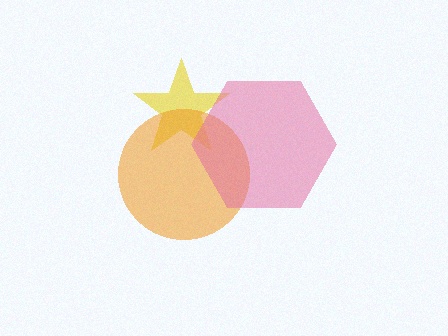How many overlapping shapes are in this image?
There are 3 overlapping shapes in the image.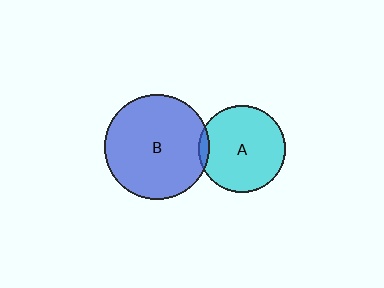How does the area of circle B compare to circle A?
Approximately 1.4 times.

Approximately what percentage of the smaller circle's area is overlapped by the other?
Approximately 5%.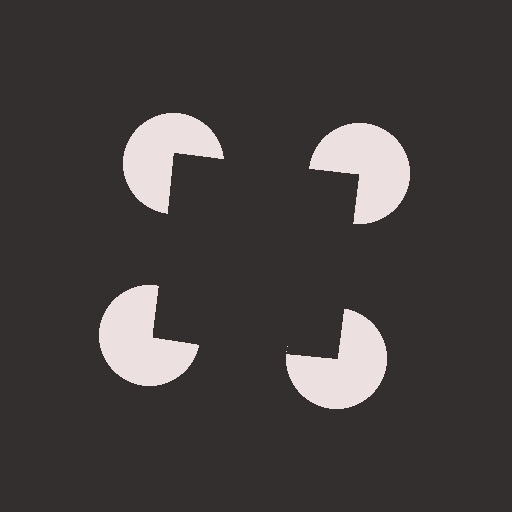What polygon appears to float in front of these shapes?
An illusory square — its edges are inferred from the aligned wedge cuts in the pac-man discs, not physically drawn.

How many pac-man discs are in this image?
There are 4 — one at each vertex of the illusory square.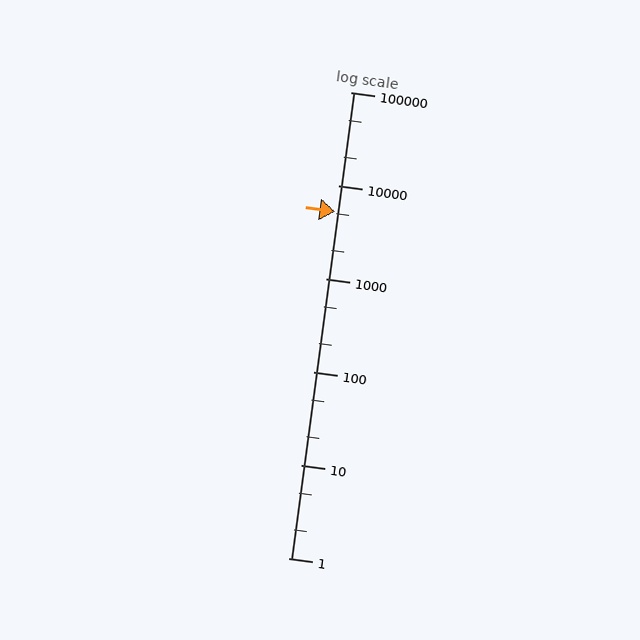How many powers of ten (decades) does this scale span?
The scale spans 5 decades, from 1 to 100000.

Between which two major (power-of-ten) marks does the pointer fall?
The pointer is between 1000 and 10000.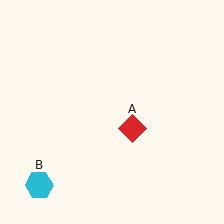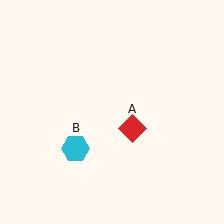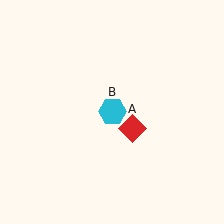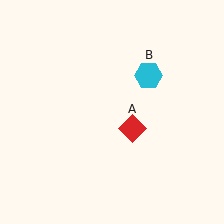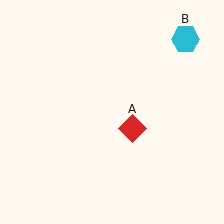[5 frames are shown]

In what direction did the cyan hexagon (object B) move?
The cyan hexagon (object B) moved up and to the right.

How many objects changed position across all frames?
1 object changed position: cyan hexagon (object B).